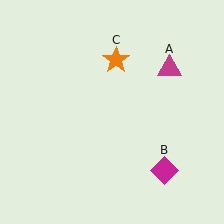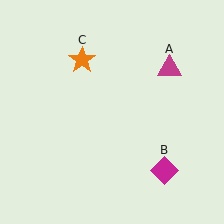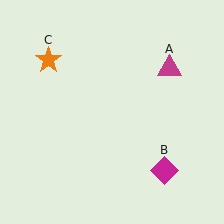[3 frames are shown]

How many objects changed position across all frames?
1 object changed position: orange star (object C).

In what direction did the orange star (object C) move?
The orange star (object C) moved left.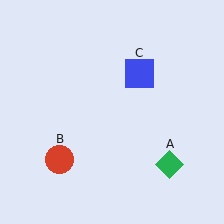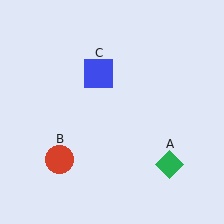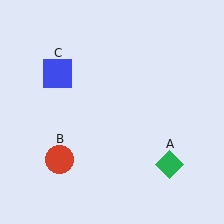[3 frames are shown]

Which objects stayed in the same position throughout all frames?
Green diamond (object A) and red circle (object B) remained stationary.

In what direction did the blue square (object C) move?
The blue square (object C) moved left.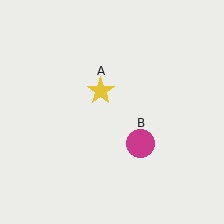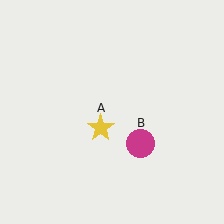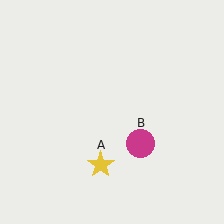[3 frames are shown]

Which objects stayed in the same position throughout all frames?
Magenta circle (object B) remained stationary.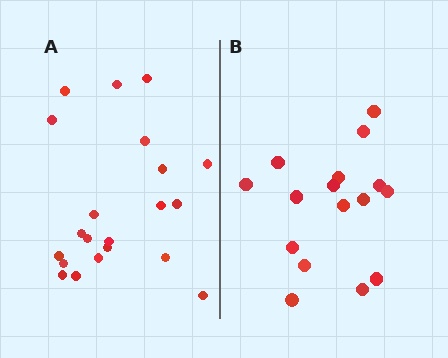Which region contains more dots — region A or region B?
Region A (the left region) has more dots.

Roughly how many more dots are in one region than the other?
Region A has about 5 more dots than region B.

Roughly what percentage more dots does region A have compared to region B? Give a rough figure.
About 30% more.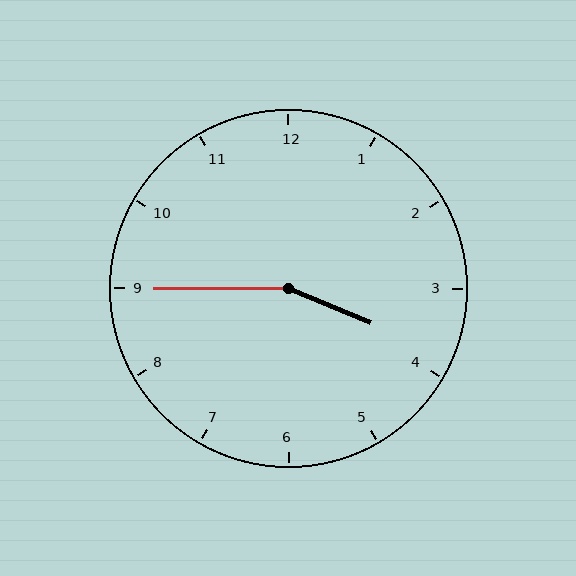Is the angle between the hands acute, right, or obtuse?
It is obtuse.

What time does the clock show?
3:45.